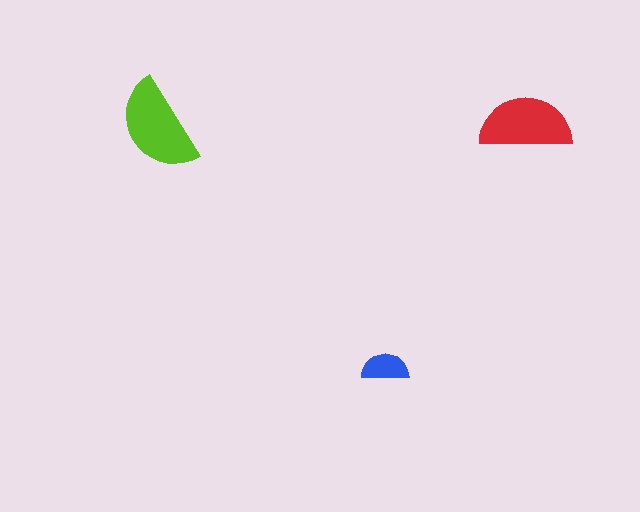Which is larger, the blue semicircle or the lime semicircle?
The lime one.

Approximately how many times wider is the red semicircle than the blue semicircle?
About 2 times wider.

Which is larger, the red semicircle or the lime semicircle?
The lime one.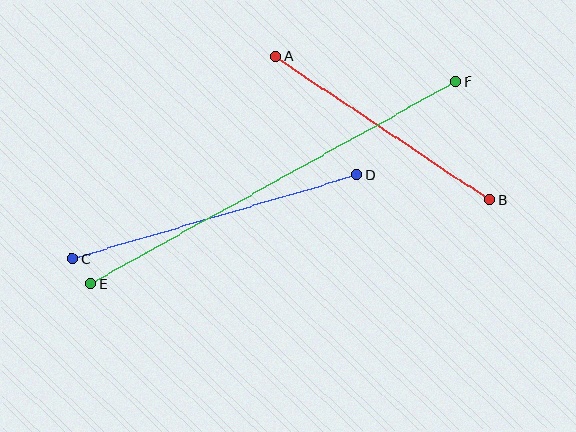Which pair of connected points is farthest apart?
Points E and F are farthest apart.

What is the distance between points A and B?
The distance is approximately 258 pixels.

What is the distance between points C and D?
The distance is approximately 297 pixels.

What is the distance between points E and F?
The distance is approximately 418 pixels.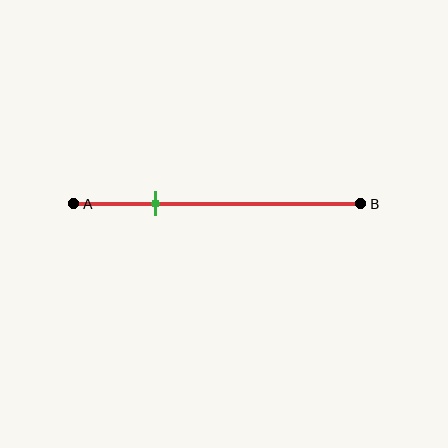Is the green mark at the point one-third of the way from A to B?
No, the mark is at about 30% from A, not at the 33% one-third point.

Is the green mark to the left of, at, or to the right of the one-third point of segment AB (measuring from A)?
The green mark is to the left of the one-third point of segment AB.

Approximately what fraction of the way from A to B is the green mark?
The green mark is approximately 30% of the way from A to B.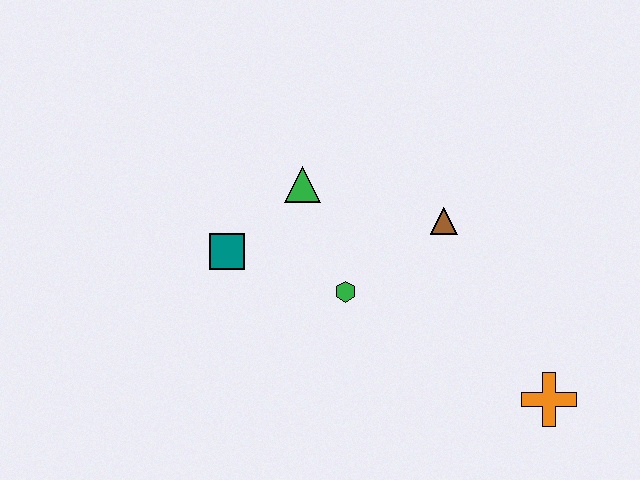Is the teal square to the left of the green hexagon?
Yes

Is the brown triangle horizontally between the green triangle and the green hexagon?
No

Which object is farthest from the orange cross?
The teal square is farthest from the orange cross.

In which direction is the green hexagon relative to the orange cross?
The green hexagon is to the left of the orange cross.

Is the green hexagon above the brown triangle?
No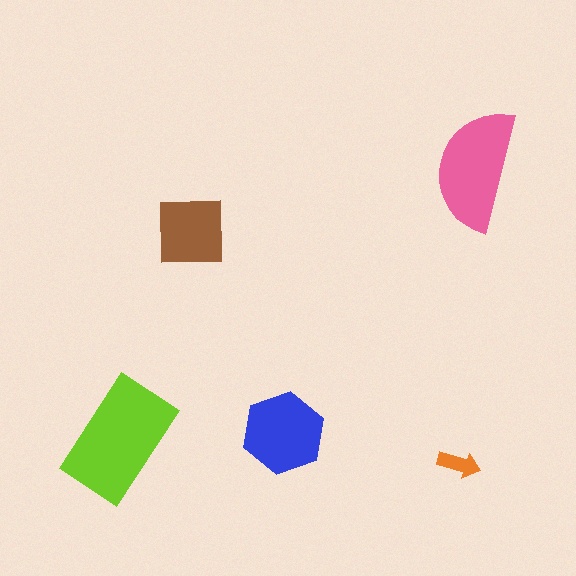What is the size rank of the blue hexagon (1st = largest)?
3rd.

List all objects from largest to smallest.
The lime rectangle, the pink semicircle, the blue hexagon, the brown square, the orange arrow.